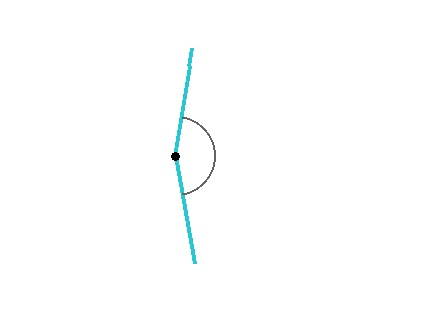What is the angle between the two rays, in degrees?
Approximately 161 degrees.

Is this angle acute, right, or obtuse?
It is obtuse.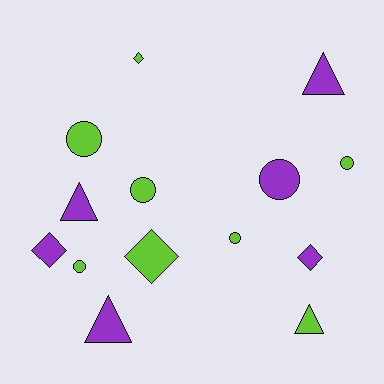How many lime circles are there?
There are 5 lime circles.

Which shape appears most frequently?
Circle, with 6 objects.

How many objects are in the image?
There are 14 objects.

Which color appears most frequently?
Lime, with 8 objects.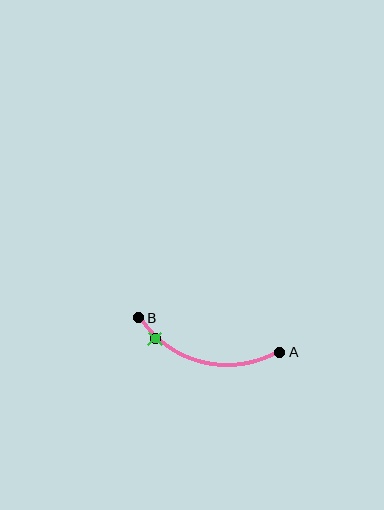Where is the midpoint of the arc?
The arc midpoint is the point on the curve farthest from the straight line joining A and B. It sits below that line.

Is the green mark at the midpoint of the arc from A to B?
No. The green mark lies on the arc but is closer to endpoint B. The arc midpoint would be at the point on the curve equidistant along the arc from both A and B.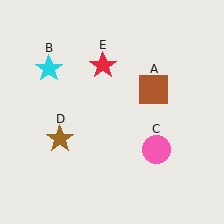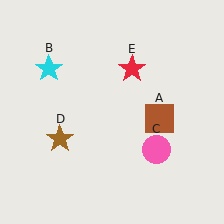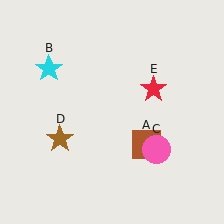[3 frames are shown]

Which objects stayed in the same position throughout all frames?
Cyan star (object B) and pink circle (object C) and brown star (object D) remained stationary.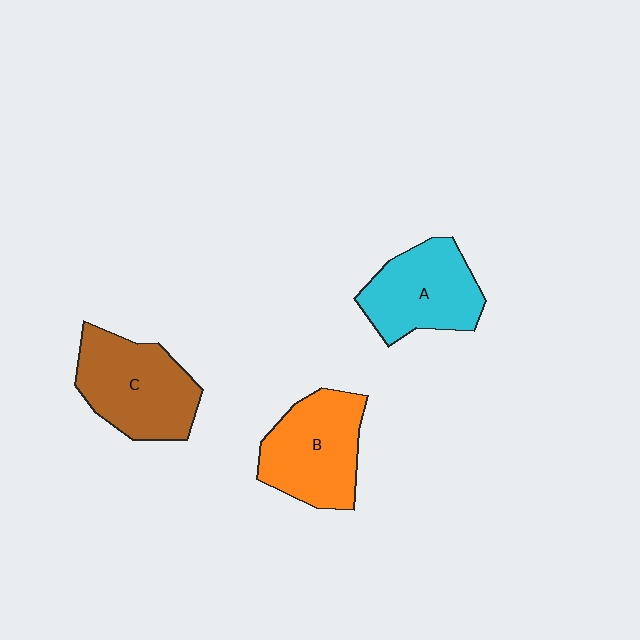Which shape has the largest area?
Shape C (brown).